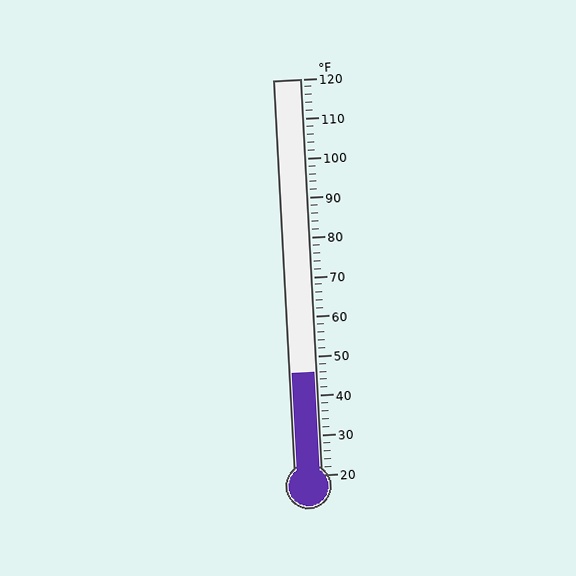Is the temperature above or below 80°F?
The temperature is below 80°F.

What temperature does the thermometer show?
The thermometer shows approximately 46°F.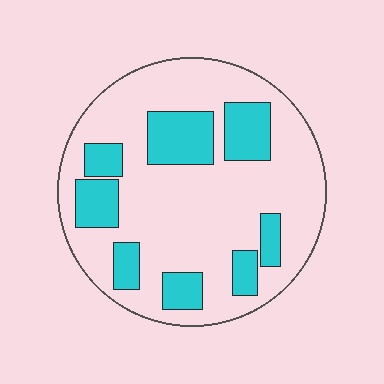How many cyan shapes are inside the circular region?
8.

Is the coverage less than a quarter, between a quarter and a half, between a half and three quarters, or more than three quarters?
Between a quarter and a half.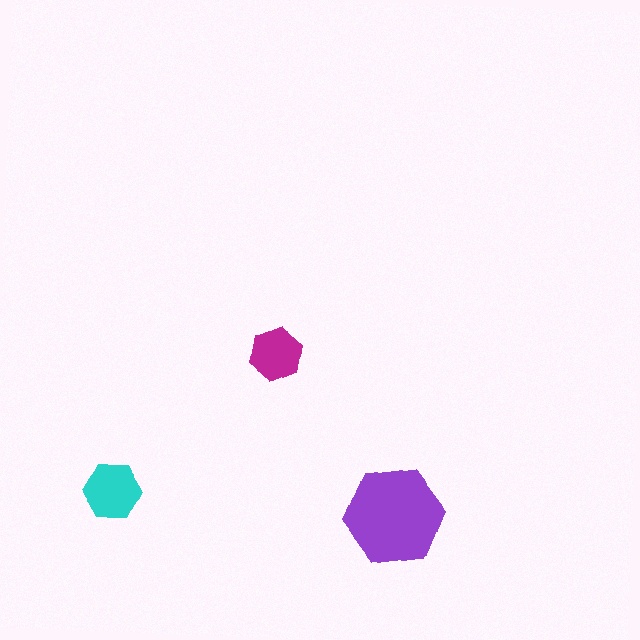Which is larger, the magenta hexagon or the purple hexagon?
The purple one.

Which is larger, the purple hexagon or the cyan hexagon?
The purple one.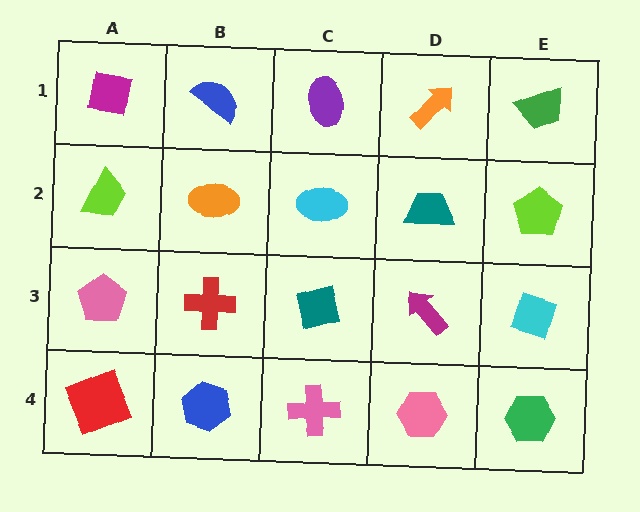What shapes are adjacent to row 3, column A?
A lime trapezoid (row 2, column A), a red square (row 4, column A), a red cross (row 3, column B).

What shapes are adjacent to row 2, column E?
A green trapezoid (row 1, column E), a cyan diamond (row 3, column E), a teal trapezoid (row 2, column D).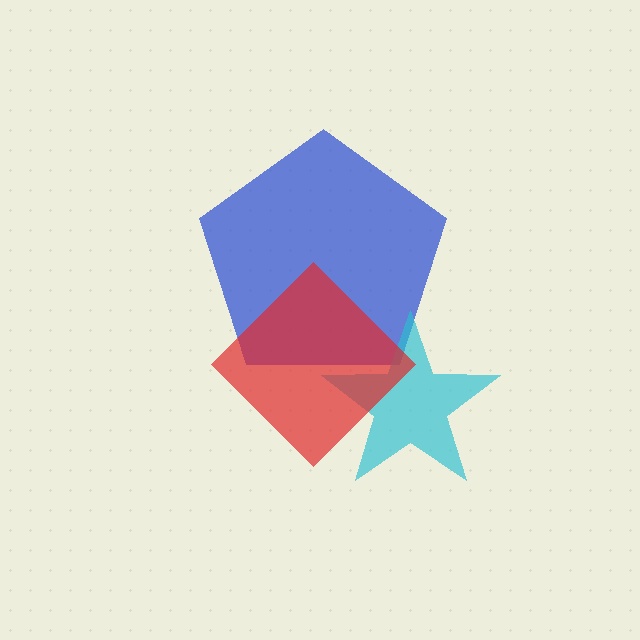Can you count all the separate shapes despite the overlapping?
Yes, there are 3 separate shapes.